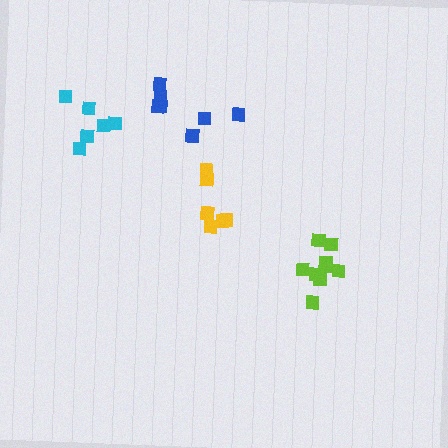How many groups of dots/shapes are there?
There are 4 groups.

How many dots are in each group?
Group 1: 9 dots, Group 2: 6 dots, Group 3: 6 dots, Group 4: 7 dots (28 total).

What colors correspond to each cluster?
The clusters are colored: lime, yellow, cyan, blue.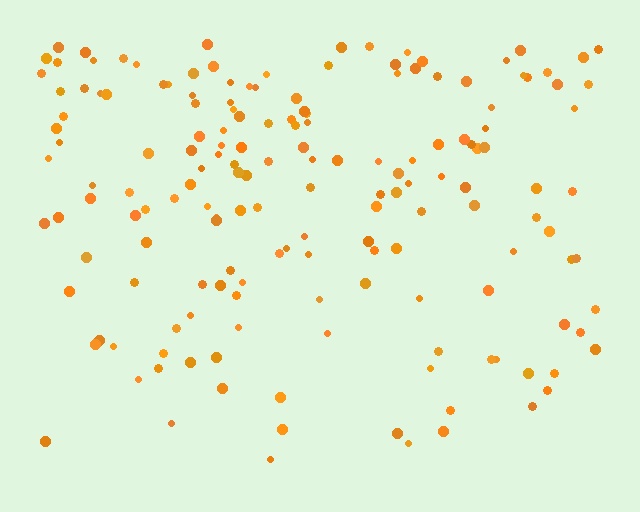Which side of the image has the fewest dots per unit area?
The bottom.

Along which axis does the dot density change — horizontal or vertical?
Vertical.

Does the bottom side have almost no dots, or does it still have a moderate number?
Still a moderate number, just noticeably fewer than the top.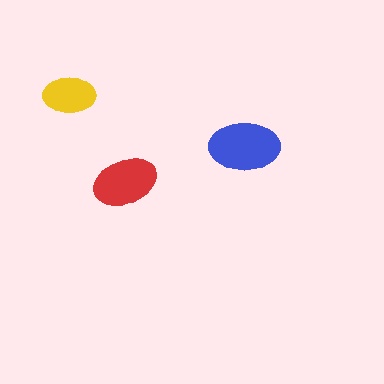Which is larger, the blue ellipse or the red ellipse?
The blue one.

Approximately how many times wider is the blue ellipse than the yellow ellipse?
About 1.5 times wider.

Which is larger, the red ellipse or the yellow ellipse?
The red one.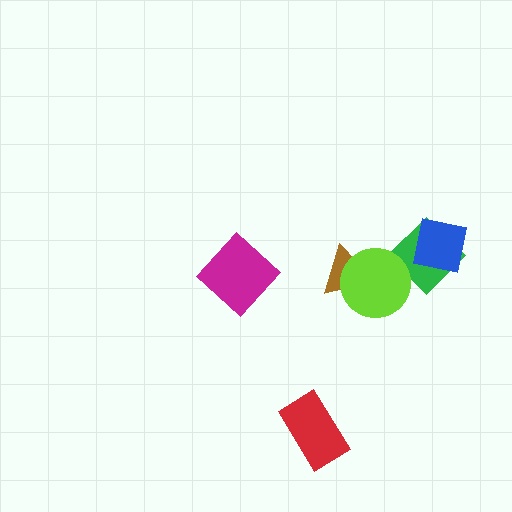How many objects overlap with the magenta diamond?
0 objects overlap with the magenta diamond.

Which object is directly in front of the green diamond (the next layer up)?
The blue square is directly in front of the green diamond.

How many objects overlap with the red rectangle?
0 objects overlap with the red rectangle.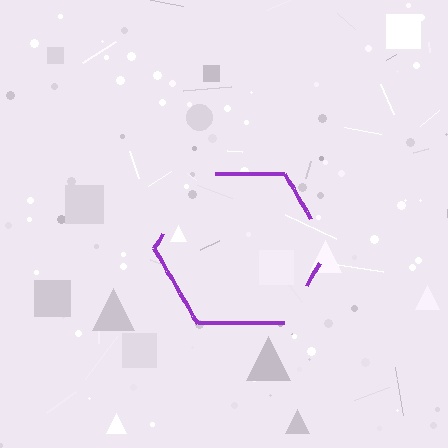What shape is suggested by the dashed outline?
The dashed outline suggests a hexagon.